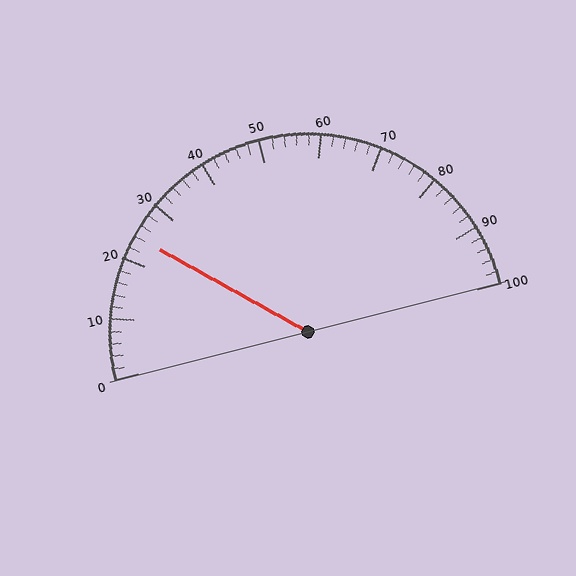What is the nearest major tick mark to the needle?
The nearest major tick mark is 20.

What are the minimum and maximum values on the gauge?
The gauge ranges from 0 to 100.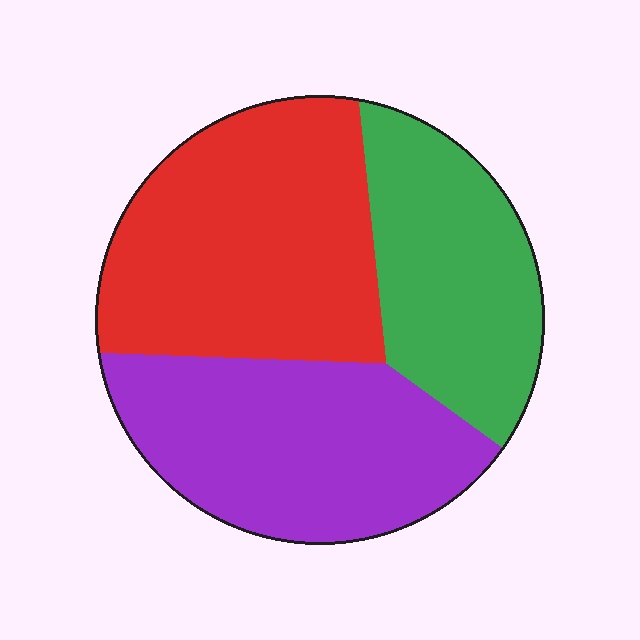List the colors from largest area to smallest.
From largest to smallest: red, purple, green.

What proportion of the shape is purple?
Purple takes up between a third and a half of the shape.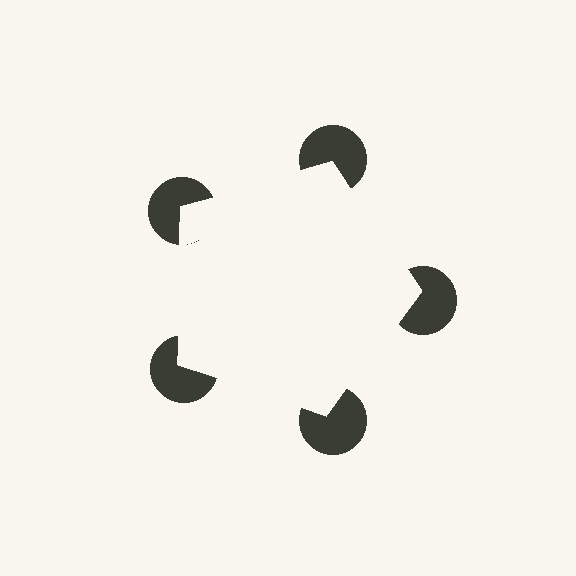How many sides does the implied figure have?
5 sides.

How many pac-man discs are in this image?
There are 5 — one at each vertex of the illusory pentagon.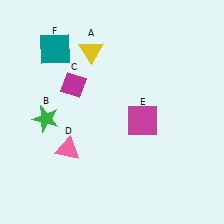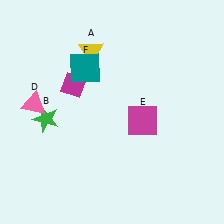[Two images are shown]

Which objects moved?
The objects that moved are: the pink triangle (D), the teal square (F).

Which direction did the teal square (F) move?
The teal square (F) moved right.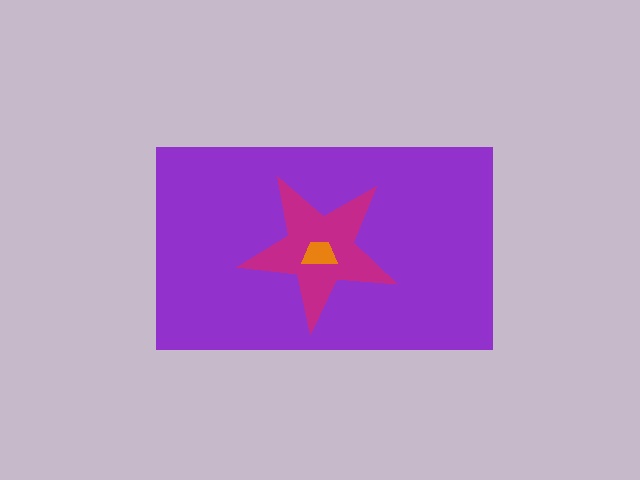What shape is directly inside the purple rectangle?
The magenta star.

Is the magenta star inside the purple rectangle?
Yes.